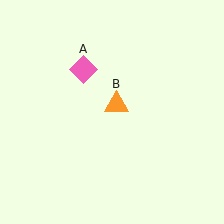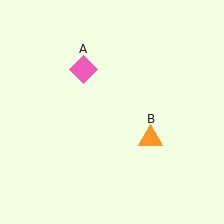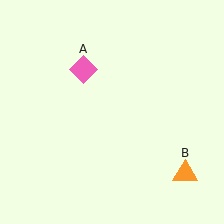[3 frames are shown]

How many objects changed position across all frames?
1 object changed position: orange triangle (object B).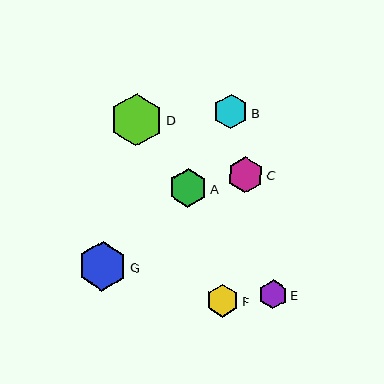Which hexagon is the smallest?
Hexagon E is the smallest with a size of approximately 29 pixels.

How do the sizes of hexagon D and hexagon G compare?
Hexagon D and hexagon G are approximately the same size.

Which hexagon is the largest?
Hexagon D is the largest with a size of approximately 53 pixels.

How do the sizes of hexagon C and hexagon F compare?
Hexagon C and hexagon F are approximately the same size.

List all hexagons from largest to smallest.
From largest to smallest: D, G, A, C, B, F, E.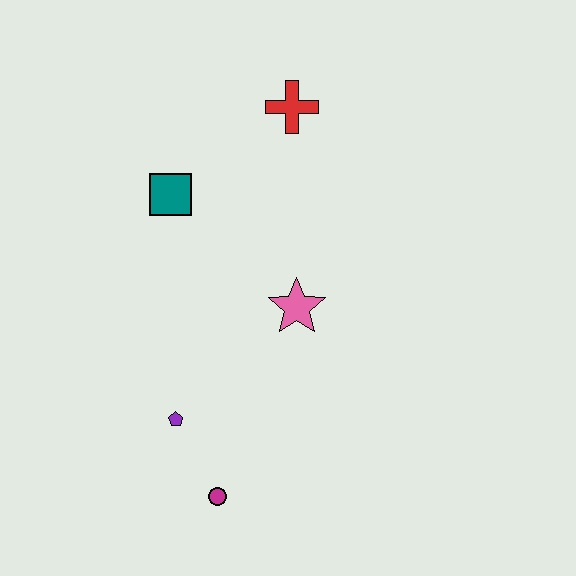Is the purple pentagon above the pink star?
No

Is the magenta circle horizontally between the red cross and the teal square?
Yes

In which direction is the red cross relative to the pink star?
The red cross is above the pink star.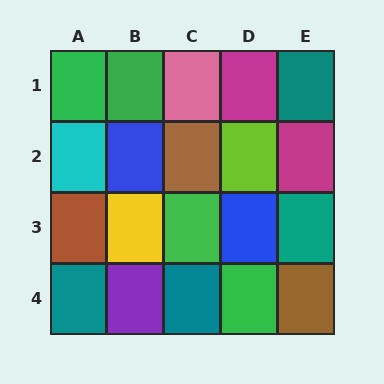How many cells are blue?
2 cells are blue.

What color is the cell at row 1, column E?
Teal.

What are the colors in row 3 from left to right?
Brown, yellow, green, blue, teal.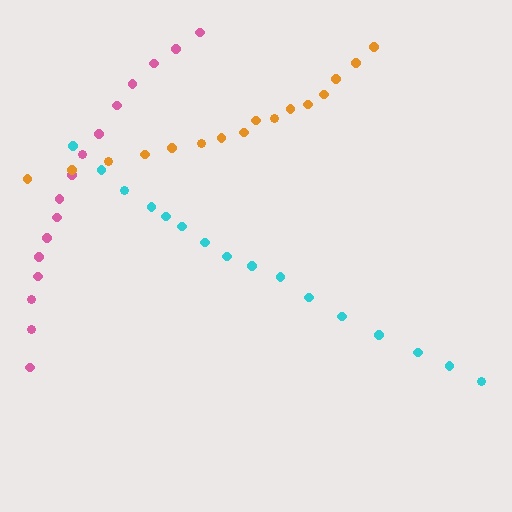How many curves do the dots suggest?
There are 3 distinct paths.